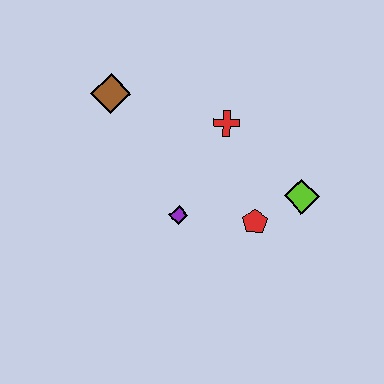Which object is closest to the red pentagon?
The lime diamond is closest to the red pentagon.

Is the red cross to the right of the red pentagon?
No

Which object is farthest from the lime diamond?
The brown diamond is farthest from the lime diamond.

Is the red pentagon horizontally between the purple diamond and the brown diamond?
No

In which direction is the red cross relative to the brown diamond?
The red cross is to the right of the brown diamond.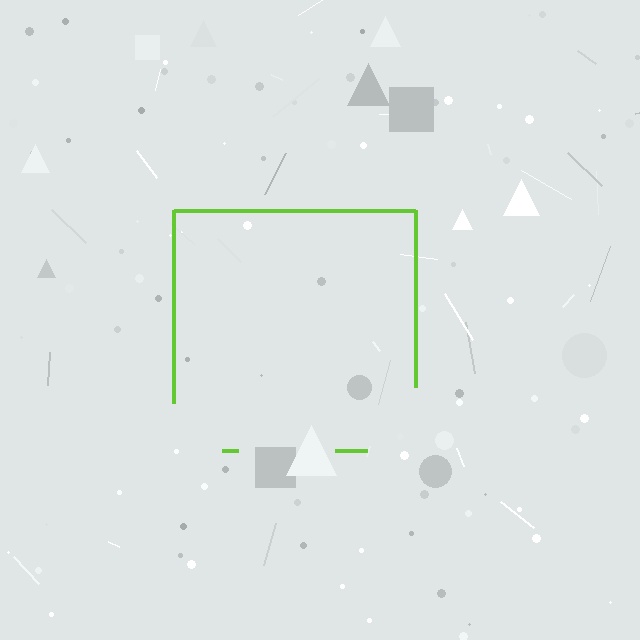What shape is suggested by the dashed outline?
The dashed outline suggests a square.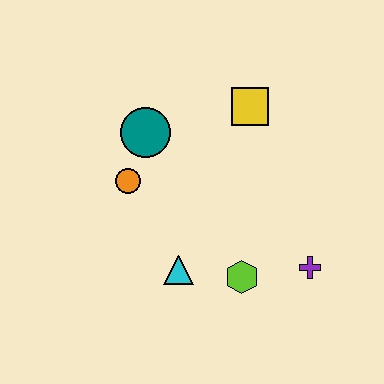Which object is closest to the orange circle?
The teal circle is closest to the orange circle.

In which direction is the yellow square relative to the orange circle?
The yellow square is to the right of the orange circle.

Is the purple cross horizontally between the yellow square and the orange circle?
No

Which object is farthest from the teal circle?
The purple cross is farthest from the teal circle.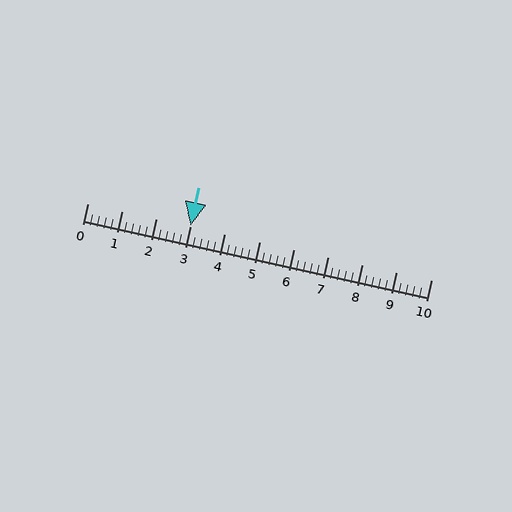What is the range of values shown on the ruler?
The ruler shows values from 0 to 10.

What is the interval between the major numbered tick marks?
The major tick marks are spaced 1 units apart.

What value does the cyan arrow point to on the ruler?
The cyan arrow points to approximately 3.0.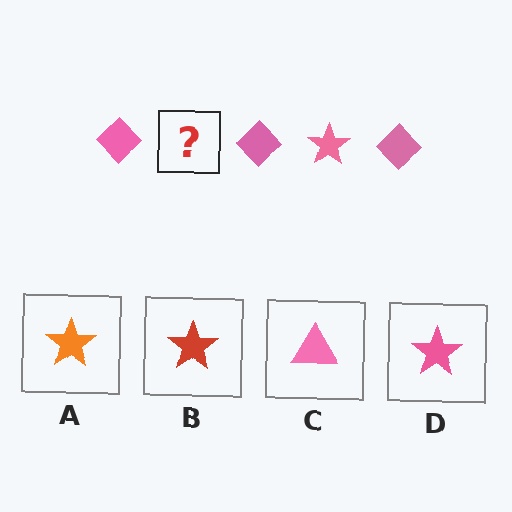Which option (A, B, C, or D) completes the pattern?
D.